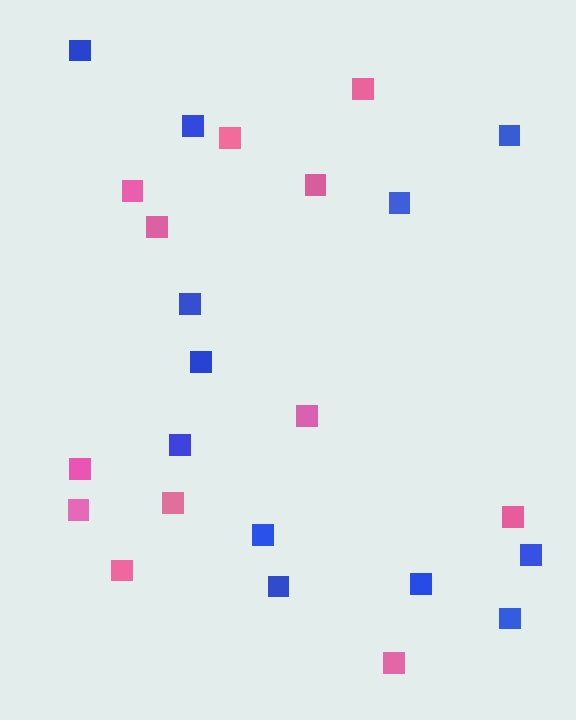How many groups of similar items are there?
There are 2 groups: one group of blue squares (12) and one group of pink squares (12).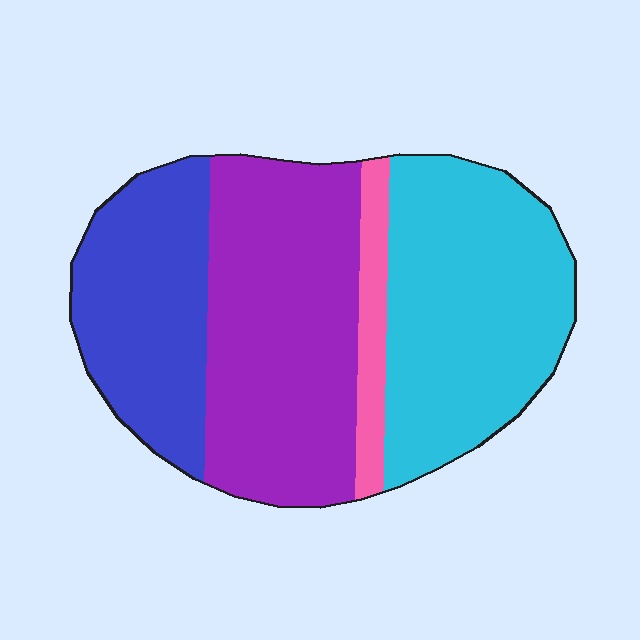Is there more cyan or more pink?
Cyan.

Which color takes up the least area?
Pink, at roughly 5%.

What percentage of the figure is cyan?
Cyan covers 34% of the figure.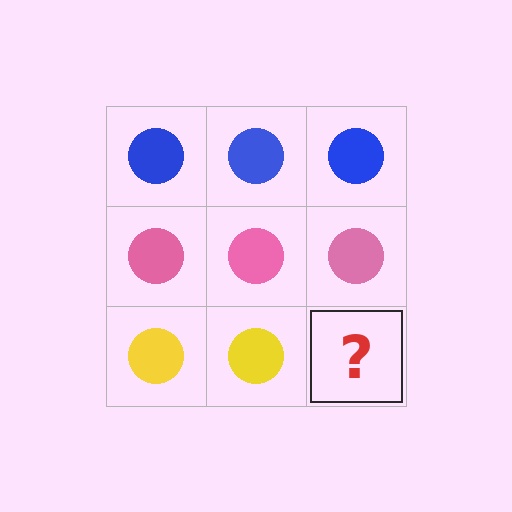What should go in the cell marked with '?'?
The missing cell should contain a yellow circle.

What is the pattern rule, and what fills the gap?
The rule is that each row has a consistent color. The gap should be filled with a yellow circle.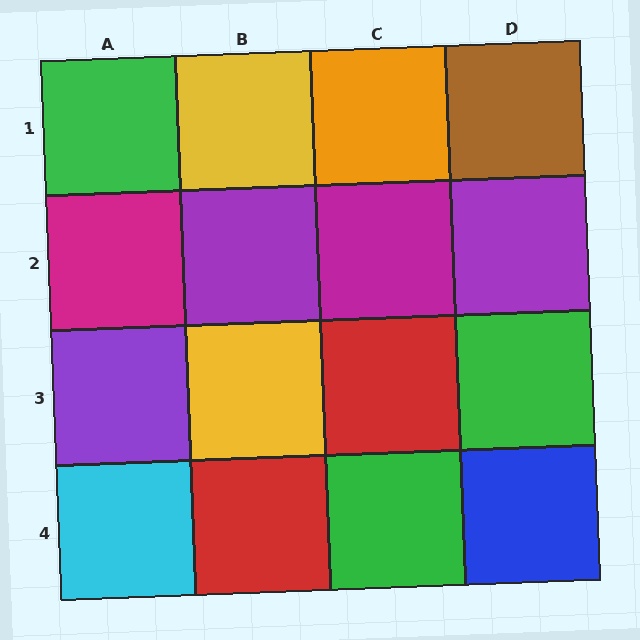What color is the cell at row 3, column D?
Green.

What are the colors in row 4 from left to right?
Cyan, red, green, blue.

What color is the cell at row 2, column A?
Magenta.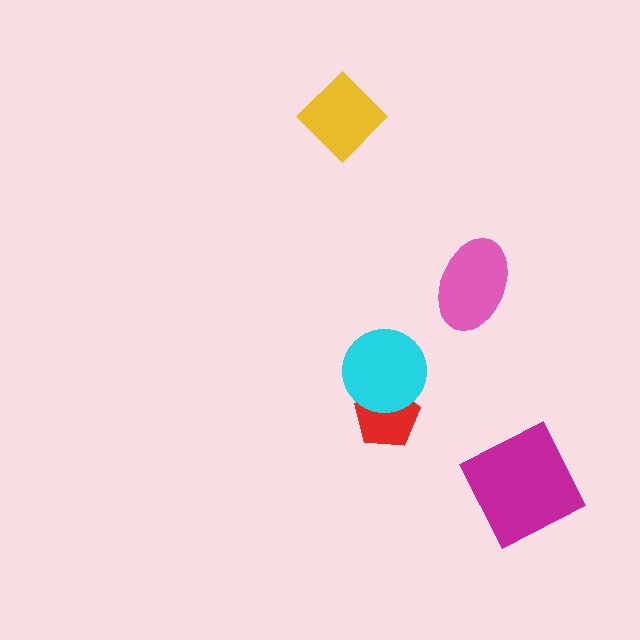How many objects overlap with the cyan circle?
1 object overlaps with the cyan circle.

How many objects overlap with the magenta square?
0 objects overlap with the magenta square.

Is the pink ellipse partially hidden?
No, no other shape covers it.